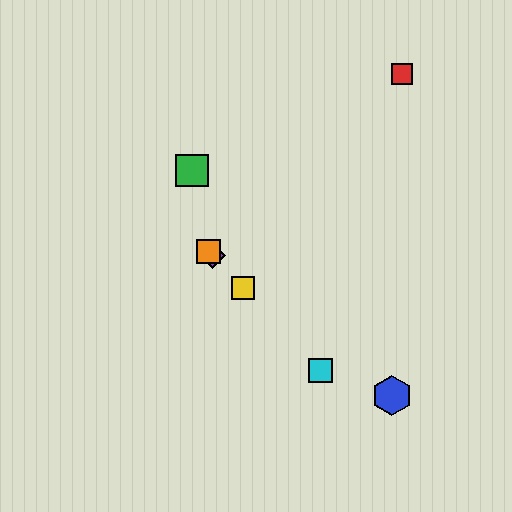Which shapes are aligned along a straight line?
The yellow square, the purple diamond, the orange square, the cyan square are aligned along a straight line.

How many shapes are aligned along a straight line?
4 shapes (the yellow square, the purple diamond, the orange square, the cyan square) are aligned along a straight line.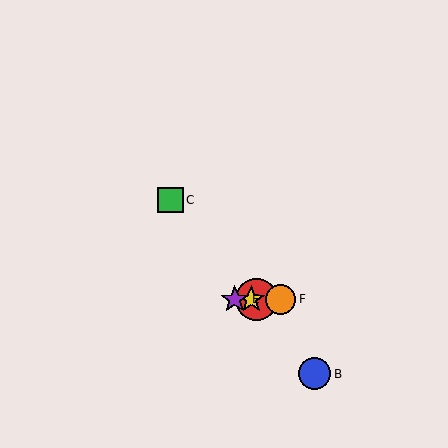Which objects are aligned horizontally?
Objects A, D, E, F are aligned horizontally.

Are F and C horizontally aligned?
No, F is at y≈299 and C is at y≈200.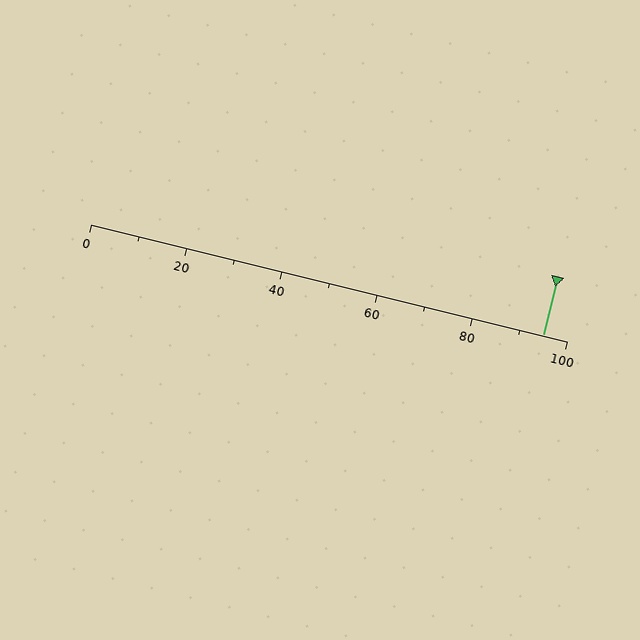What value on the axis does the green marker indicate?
The marker indicates approximately 95.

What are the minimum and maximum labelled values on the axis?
The axis runs from 0 to 100.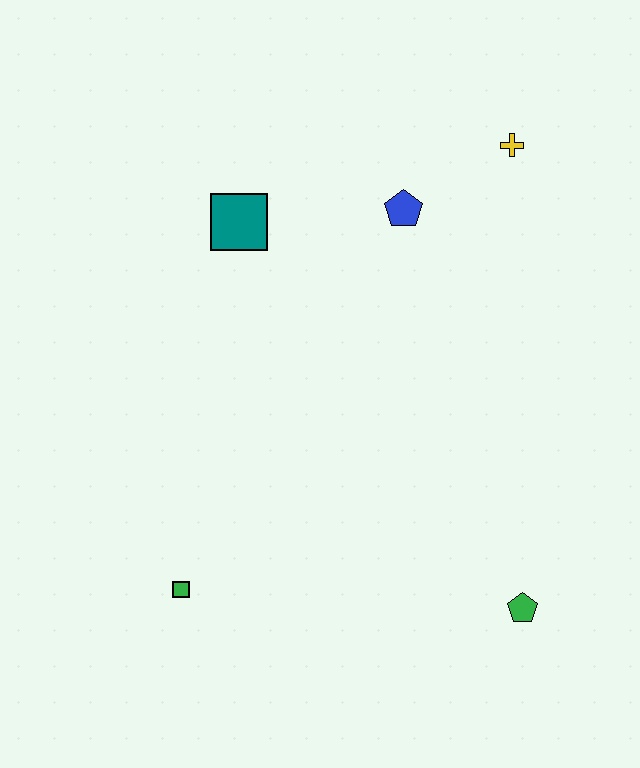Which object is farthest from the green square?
The yellow cross is farthest from the green square.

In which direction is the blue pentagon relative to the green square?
The blue pentagon is above the green square.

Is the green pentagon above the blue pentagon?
No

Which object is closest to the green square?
The green pentagon is closest to the green square.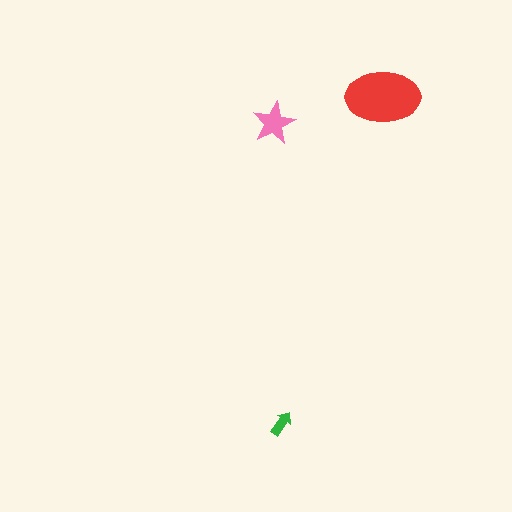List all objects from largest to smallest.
The red ellipse, the pink star, the green arrow.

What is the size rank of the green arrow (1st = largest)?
3rd.